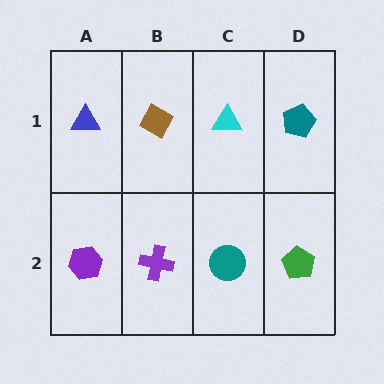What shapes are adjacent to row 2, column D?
A teal pentagon (row 1, column D), a teal circle (row 2, column C).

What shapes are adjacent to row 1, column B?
A purple cross (row 2, column B), a blue triangle (row 1, column A), a cyan triangle (row 1, column C).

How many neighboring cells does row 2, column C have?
3.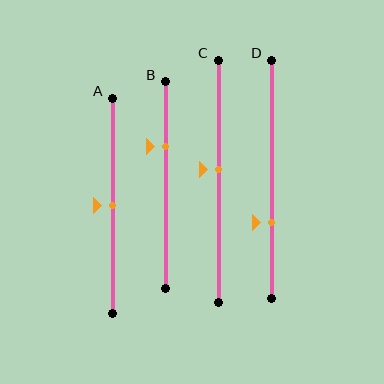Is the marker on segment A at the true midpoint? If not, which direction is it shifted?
Yes, the marker on segment A is at the true midpoint.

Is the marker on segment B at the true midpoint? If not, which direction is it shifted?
No, the marker on segment B is shifted upward by about 18% of the segment length.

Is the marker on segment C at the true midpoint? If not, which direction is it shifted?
No, the marker on segment C is shifted upward by about 5% of the segment length.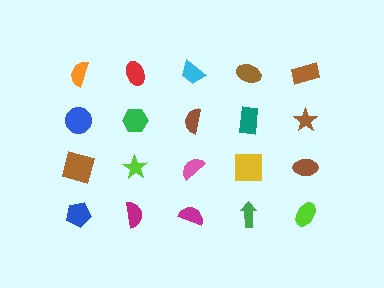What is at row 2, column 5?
A brown star.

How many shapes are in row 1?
5 shapes.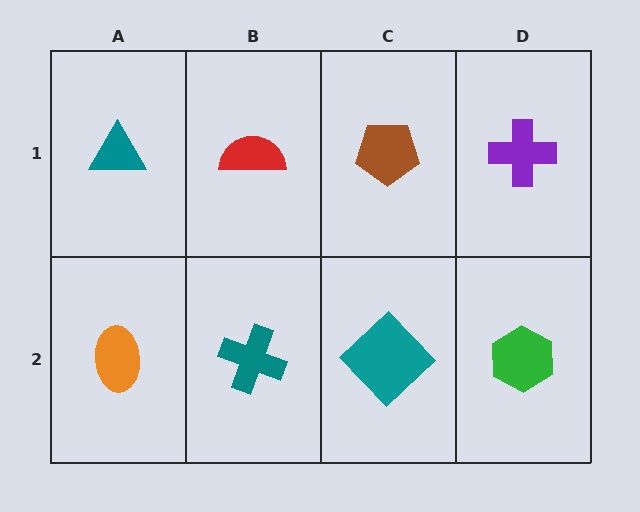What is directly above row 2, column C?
A brown pentagon.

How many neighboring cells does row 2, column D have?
2.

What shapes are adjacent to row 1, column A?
An orange ellipse (row 2, column A), a red semicircle (row 1, column B).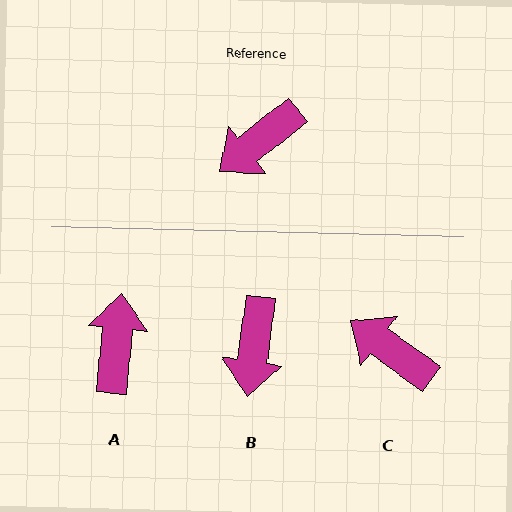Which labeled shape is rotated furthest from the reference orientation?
A, about 135 degrees away.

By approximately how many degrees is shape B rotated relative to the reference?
Approximately 43 degrees counter-clockwise.